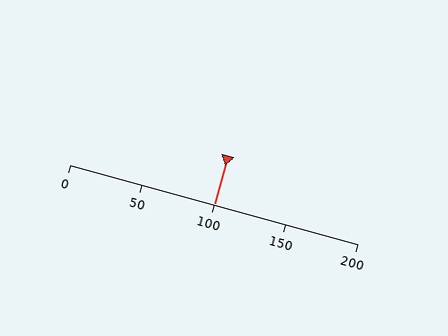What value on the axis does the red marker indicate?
The marker indicates approximately 100.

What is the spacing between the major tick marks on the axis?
The major ticks are spaced 50 apart.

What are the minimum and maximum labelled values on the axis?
The axis runs from 0 to 200.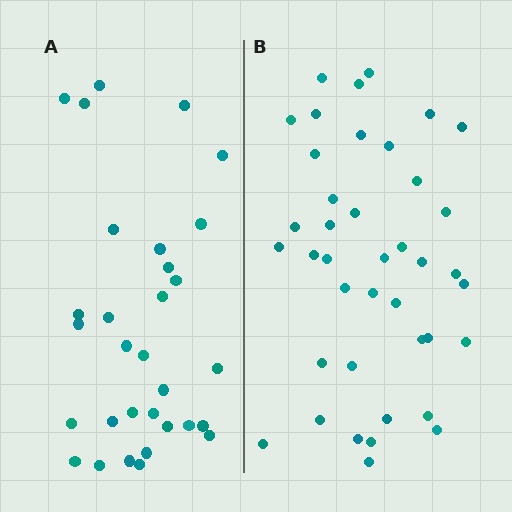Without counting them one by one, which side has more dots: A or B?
Region B (the right region) has more dots.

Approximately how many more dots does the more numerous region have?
Region B has roughly 8 or so more dots than region A.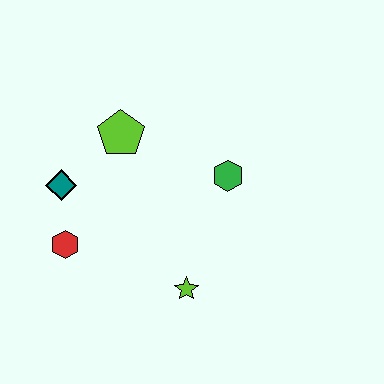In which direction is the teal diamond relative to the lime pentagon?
The teal diamond is to the left of the lime pentagon.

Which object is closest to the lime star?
The green hexagon is closest to the lime star.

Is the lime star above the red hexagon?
No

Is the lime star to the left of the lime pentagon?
No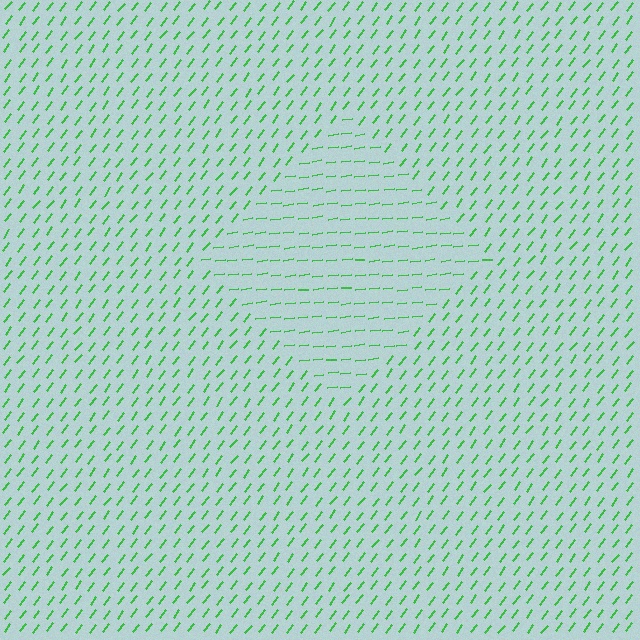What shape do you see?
I see a diamond.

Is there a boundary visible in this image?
Yes, there is a texture boundary formed by a change in line orientation.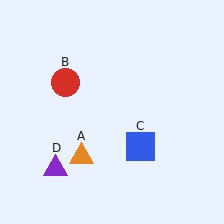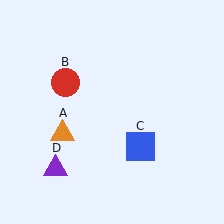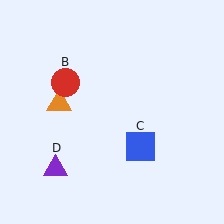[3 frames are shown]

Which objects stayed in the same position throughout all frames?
Red circle (object B) and blue square (object C) and purple triangle (object D) remained stationary.